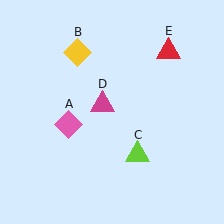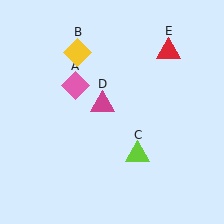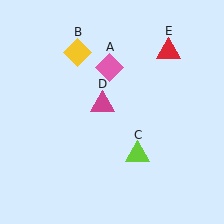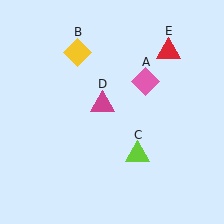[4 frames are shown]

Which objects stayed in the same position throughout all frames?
Yellow diamond (object B) and lime triangle (object C) and magenta triangle (object D) and red triangle (object E) remained stationary.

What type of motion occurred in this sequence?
The pink diamond (object A) rotated clockwise around the center of the scene.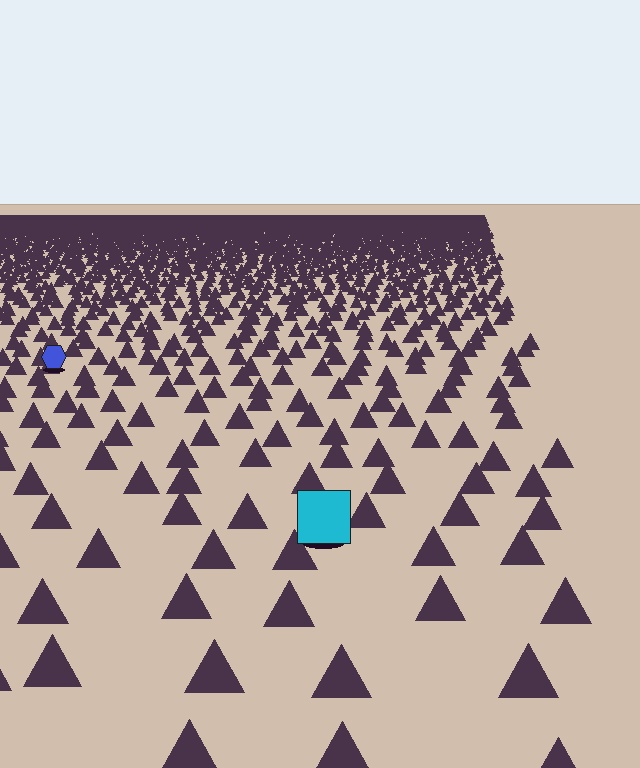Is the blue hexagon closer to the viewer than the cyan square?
No. The cyan square is closer — you can tell from the texture gradient: the ground texture is coarser near it.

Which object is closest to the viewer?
The cyan square is closest. The texture marks near it are larger and more spread out.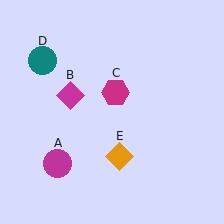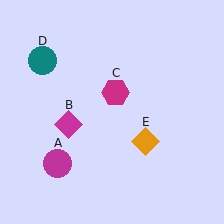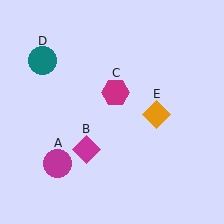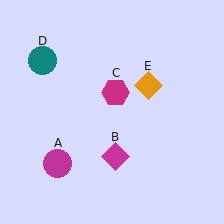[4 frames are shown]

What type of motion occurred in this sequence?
The magenta diamond (object B), orange diamond (object E) rotated counterclockwise around the center of the scene.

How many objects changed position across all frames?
2 objects changed position: magenta diamond (object B), orange diamond (object E).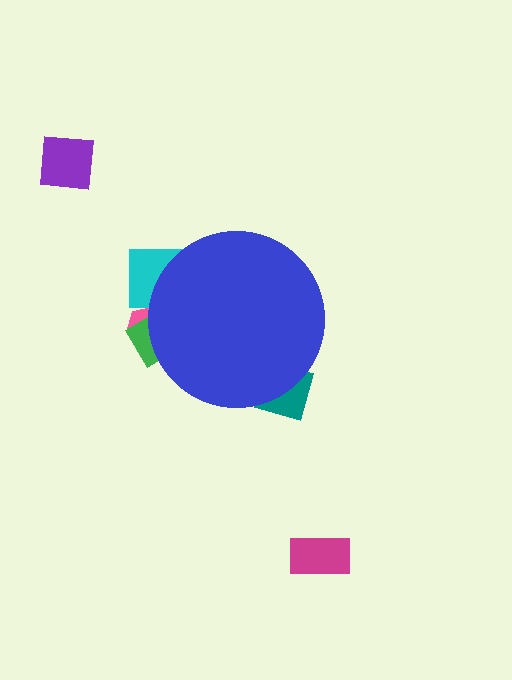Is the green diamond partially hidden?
Yes, the green diamond is partially hidden behind the blue circle.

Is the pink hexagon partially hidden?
Yes, the pink hexagon is partially hidden behind the blue circle.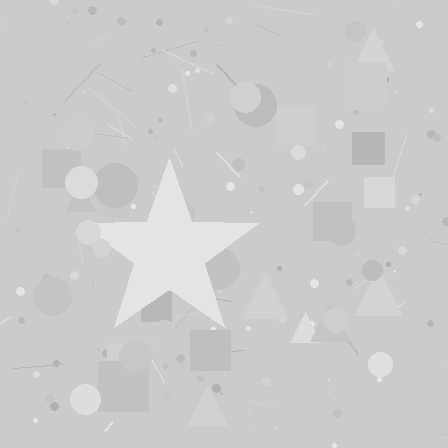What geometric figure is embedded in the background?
A star is embedded in the background.